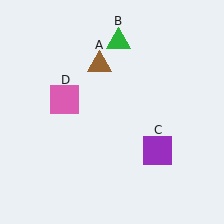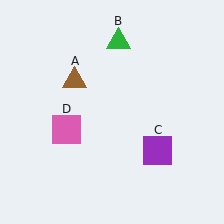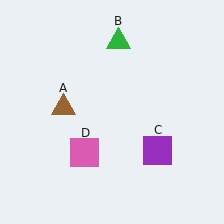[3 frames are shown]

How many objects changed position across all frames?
2 objects changed position: brown triangle (object A), pink square (object D).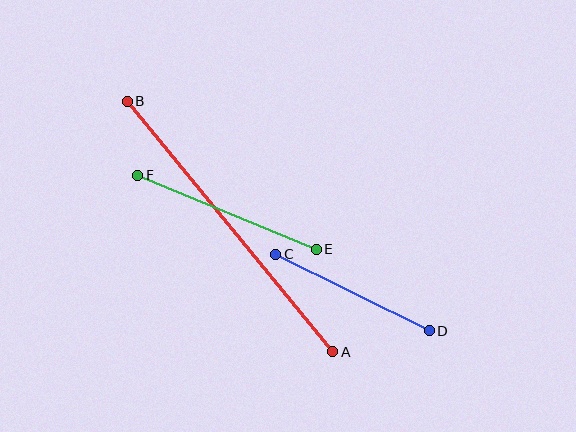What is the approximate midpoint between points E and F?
The midpoint is at approximately (227, 212) pixels.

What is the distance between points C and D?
The distance is approximately 171 pixels.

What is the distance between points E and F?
The distance is approximately 193 pixels.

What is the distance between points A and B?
The distance is approximately 324 pixels.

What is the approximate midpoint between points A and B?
The midpoint is at approximately (230, 226) pixels.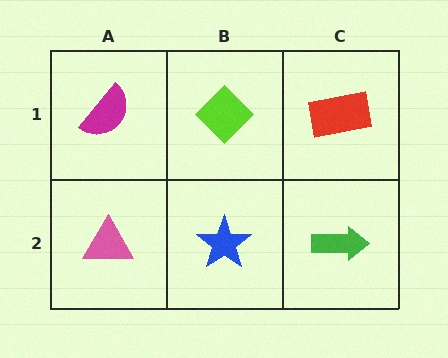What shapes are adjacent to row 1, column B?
A blue star (row 2, column B), a magenta semicircle (row 1, column A), a red rectangle (row 1, column C).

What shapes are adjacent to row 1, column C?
A green arrow (row 2, column C), a lime diamond (row 1, column B).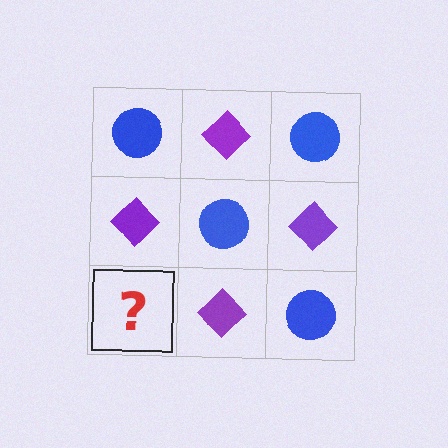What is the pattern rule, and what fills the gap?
The rule is that it alternates blue circle and purple diamond in a checkerboard pattern. The gap should be filled with a blue circle.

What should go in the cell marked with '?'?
The missing cell should contain a blue circle.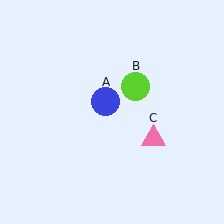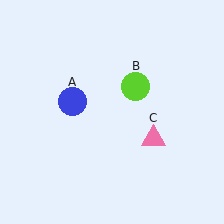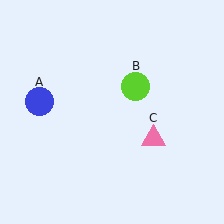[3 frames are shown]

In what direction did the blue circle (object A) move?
The blue circle (object A) moved left.